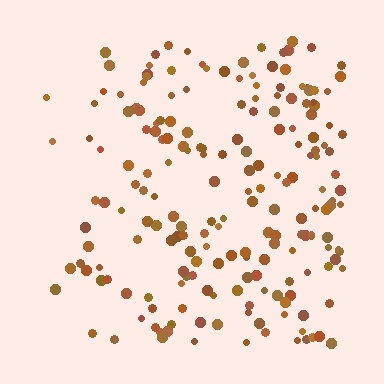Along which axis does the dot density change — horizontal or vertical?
Horizontal.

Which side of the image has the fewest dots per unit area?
The left.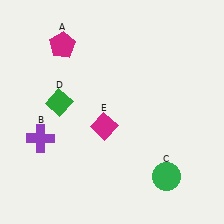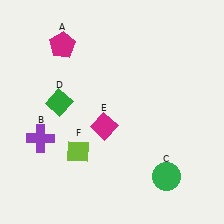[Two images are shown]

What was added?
A lime diamond (F) was added in Image 2.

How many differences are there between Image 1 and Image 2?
There is 1 difference between the two images.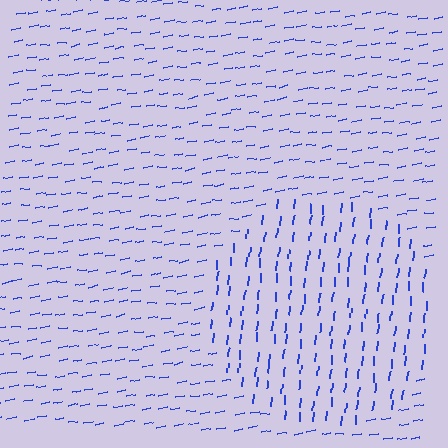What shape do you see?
I see a circle.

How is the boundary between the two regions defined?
The boundary is defined purely by a change in line orientation (approximately 74 degrees difference). All lines are the same color and thickness.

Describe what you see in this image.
The image is filled with small blue line segments. A circle region in the image has lines oriented differently from the surrounding lines, creating a visible texture boundary.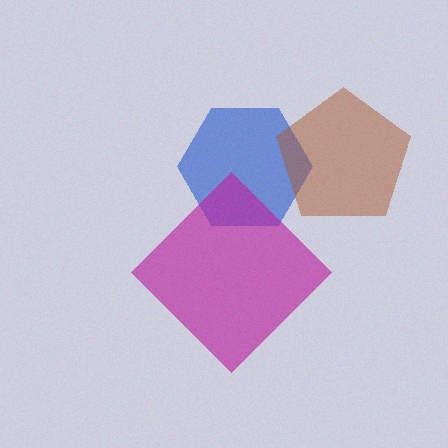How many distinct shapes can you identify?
There are 3 distinct shapes: a blue hexagon, a brown pentagon, a magenta diamond.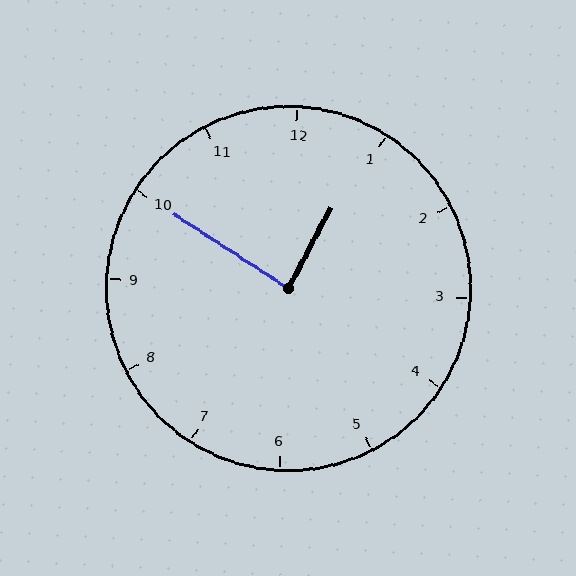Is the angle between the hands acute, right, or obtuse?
It is right.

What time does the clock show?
12:50.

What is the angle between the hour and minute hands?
Approximately 85 degrees.